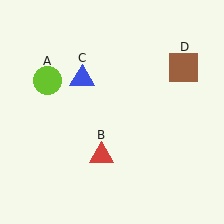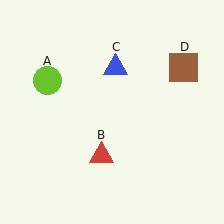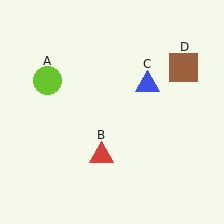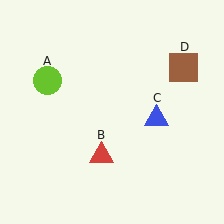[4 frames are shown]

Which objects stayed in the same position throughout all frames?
Lime circle (object A) and red triangle (object B) and brown square (object D) remained stationary.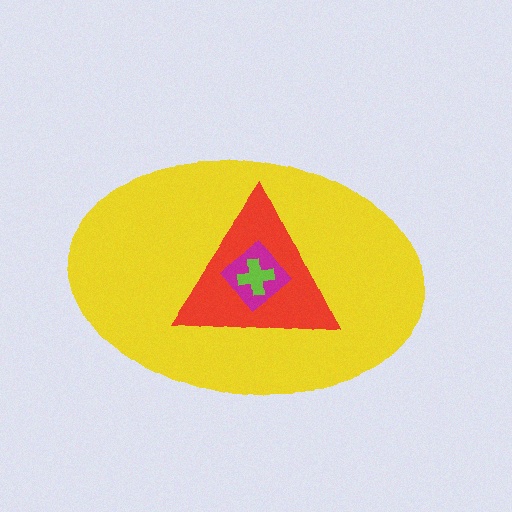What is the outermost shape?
The yellow ellipse.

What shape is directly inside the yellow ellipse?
The red triangle.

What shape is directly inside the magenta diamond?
The lime cross.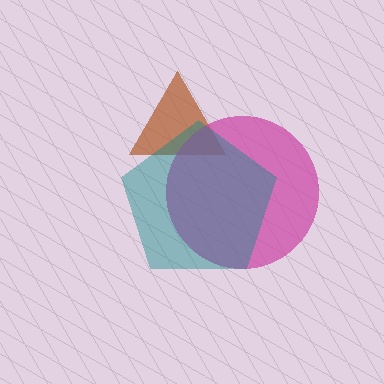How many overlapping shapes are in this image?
There are 3 overlapping shapes in the image.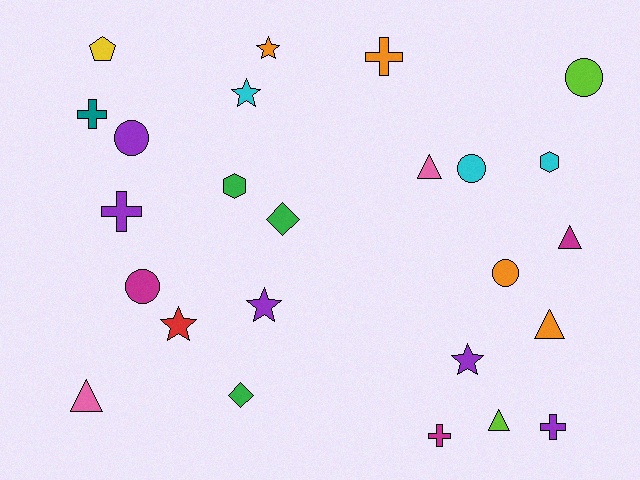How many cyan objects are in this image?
There are 3 cyan objects.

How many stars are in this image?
There are 5 stars.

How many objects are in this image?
There are 25 objects.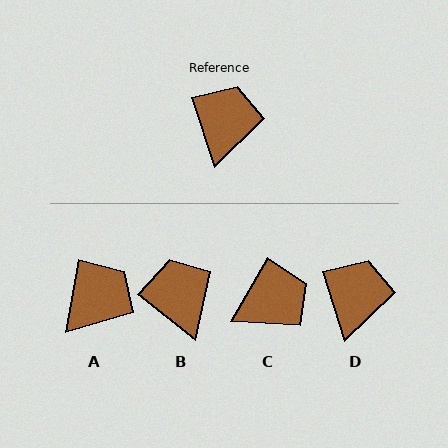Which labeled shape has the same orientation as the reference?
D.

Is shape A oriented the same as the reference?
No, it is off by about 28 degrees.